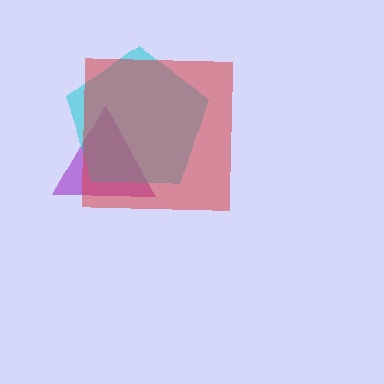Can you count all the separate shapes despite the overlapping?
Yes, there are 3 separate shapes.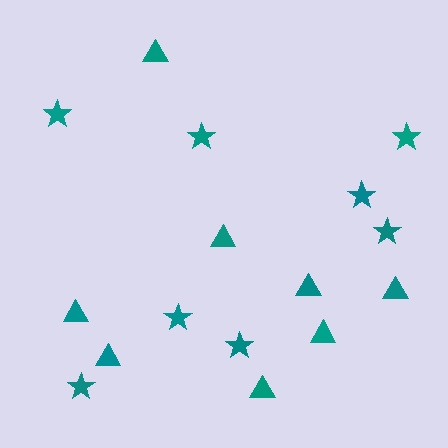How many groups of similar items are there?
There are 2 groups: one group of triangles (8) and one group of stars (8).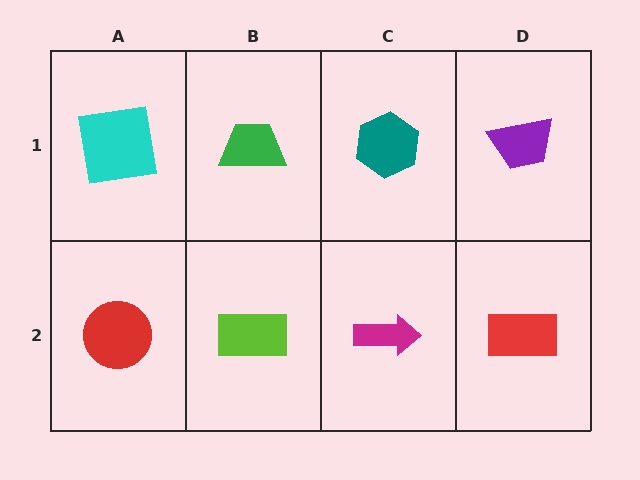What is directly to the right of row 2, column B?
A magenta arrow.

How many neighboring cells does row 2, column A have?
2.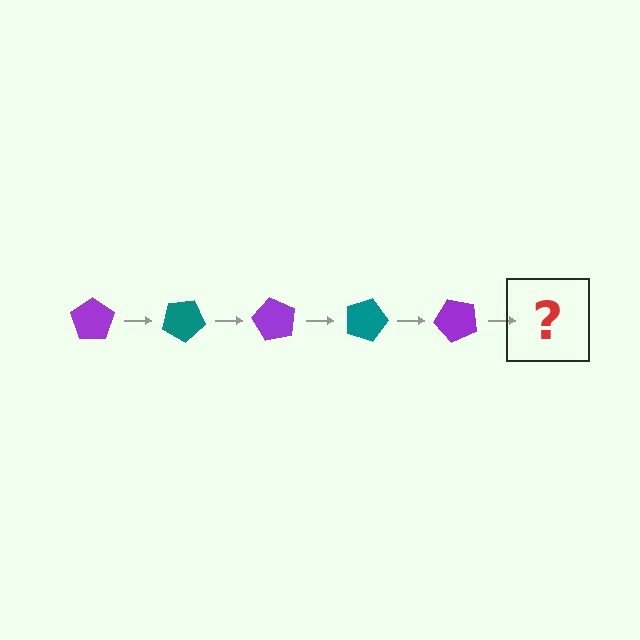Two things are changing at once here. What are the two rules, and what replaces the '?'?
The two rules are that it rotates 30 degrees each step and the color cycles through purple and teal. The '?' should be a teal pentagon, rotated 150 degrees from the start.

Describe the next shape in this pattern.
It should be a teal pentagon, rotated 150 degrees from the start.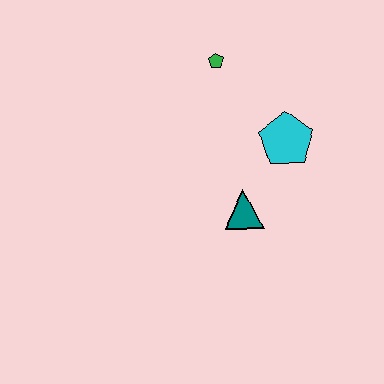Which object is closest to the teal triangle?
The cyan pentagon is closest to the teal triangle.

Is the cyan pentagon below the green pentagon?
Yes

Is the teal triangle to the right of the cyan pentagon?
No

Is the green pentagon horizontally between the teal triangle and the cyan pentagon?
No